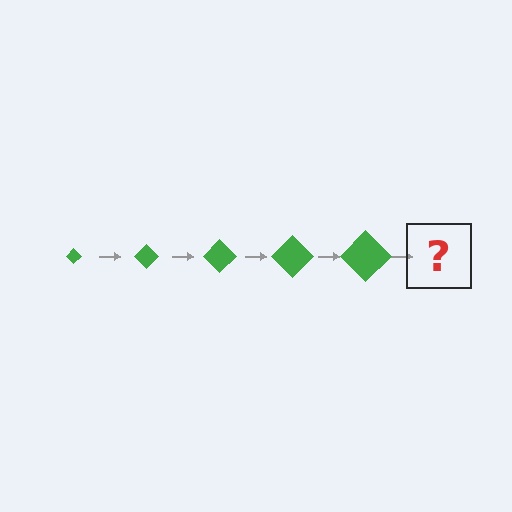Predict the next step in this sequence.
The next step is a green diamond, larger than the previous one.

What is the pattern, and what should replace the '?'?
The pattern is that the diamond gets progressively larger each step. The '?' should be a green diamond, larger than the previous one.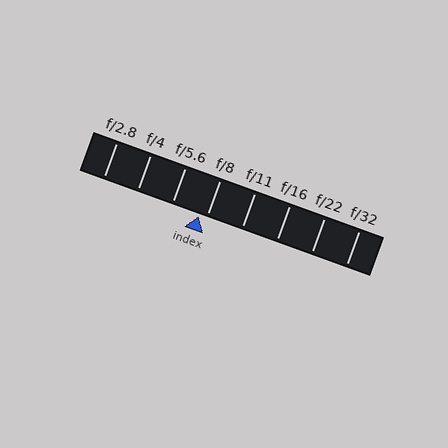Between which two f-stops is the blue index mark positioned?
The index mark is between f/5.6 and f/8.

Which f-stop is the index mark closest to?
The index mark is closest to f/8.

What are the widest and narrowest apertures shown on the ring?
The widest aperture shown is f/2.8 and the narrowest is f/32.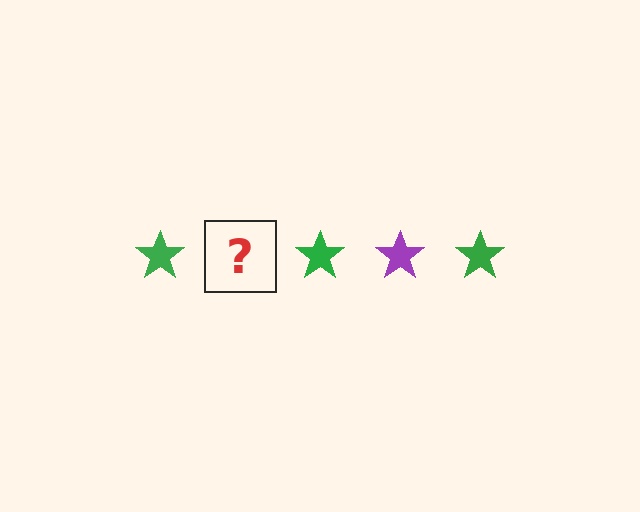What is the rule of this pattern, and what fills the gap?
The rule is that the pattern cycles through green, purple stars. The gap should be filled with a purple star.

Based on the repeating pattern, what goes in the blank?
The blank should be a purple star.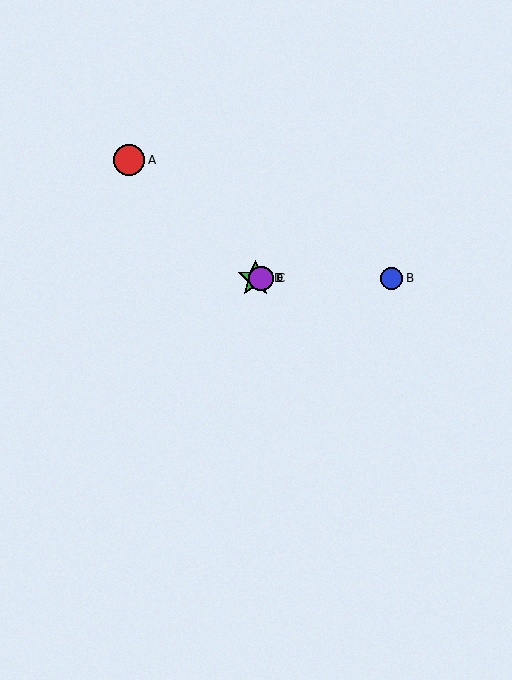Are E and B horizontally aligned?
Yes, both are at y≈279.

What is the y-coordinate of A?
Object A is at y≈160.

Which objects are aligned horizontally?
Objects B, C, D, E are aligned horizontally.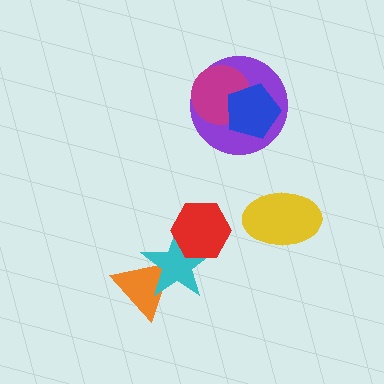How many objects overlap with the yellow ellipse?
0 objects overlap with the yellow ellipse.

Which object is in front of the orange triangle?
The cyan star is in front of the orange triangle.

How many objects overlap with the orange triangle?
1 object overlaps with the orange triangle.